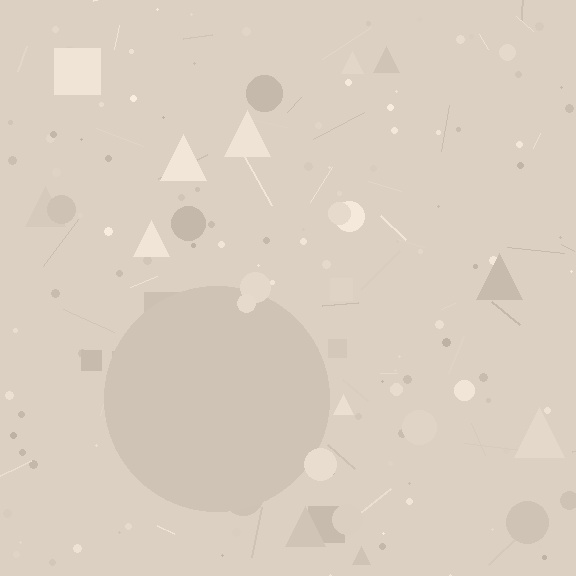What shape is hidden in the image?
A circle is hidden in the image.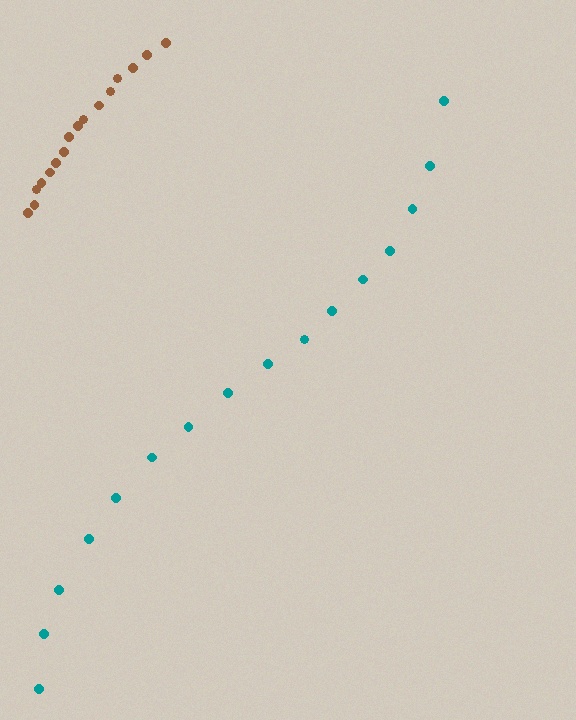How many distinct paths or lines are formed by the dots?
There are 2 distinct paths.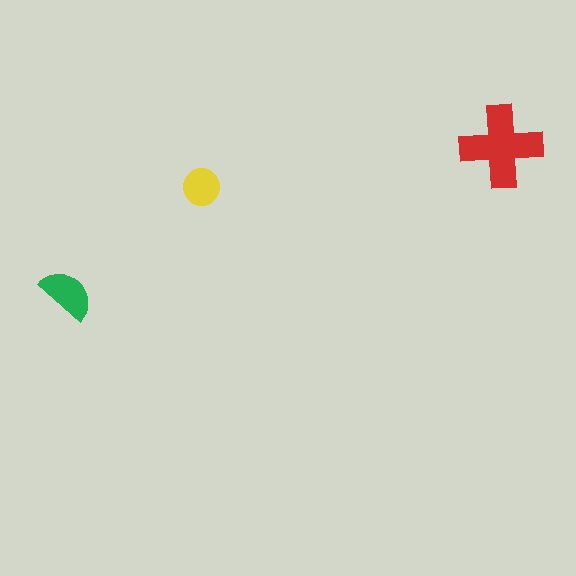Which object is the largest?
The red cross.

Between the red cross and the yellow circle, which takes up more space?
The red cross.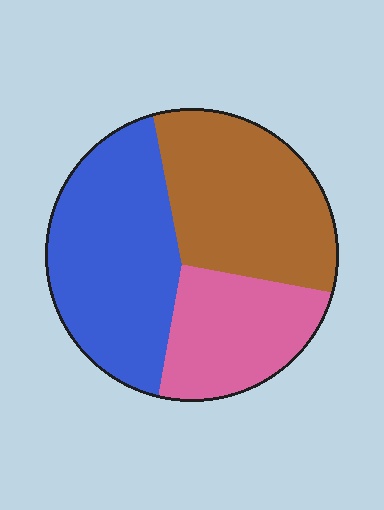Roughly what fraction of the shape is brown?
Brown covers 36% of the shape.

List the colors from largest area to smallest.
From largest to smallest: blue, brown, pink.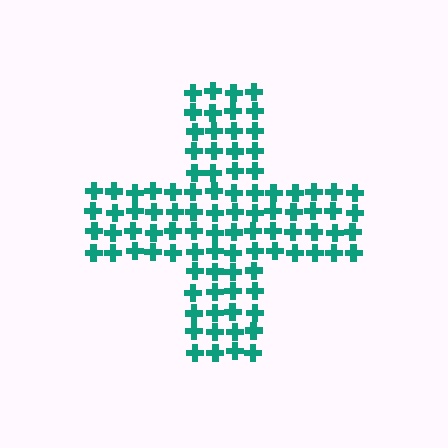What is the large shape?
The large shape is a cross.